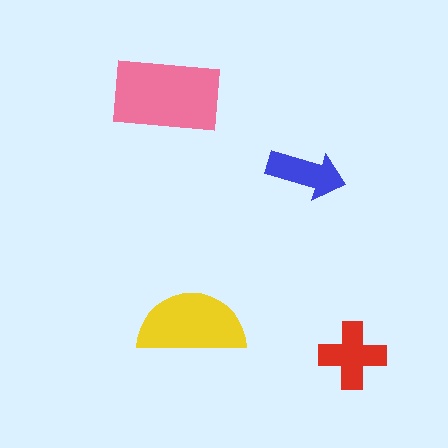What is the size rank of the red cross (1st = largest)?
3rd.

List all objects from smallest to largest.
The blue arrow, the red cross, the yellow semicircle, the pink rectangle.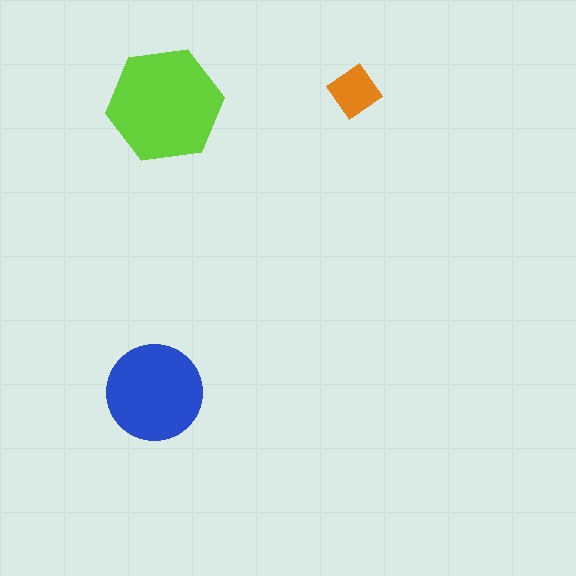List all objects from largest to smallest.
The lime hexagon, the blue circle, the orange diamond.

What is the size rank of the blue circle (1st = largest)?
2nd.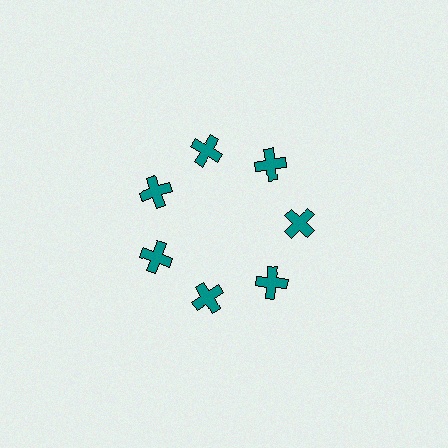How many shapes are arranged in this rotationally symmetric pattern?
There are 7 shapes, arranged in 7 groups of 1.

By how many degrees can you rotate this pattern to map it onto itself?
The pattern maps onto itself every 51 degrees of rotation.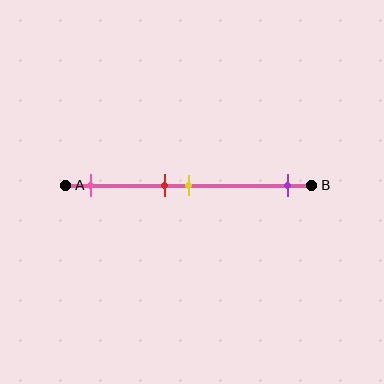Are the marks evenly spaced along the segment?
No, the marks are not evenly spaced.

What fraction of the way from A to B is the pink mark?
The pink mark is approximately 10% (0.1) of the way from A to B.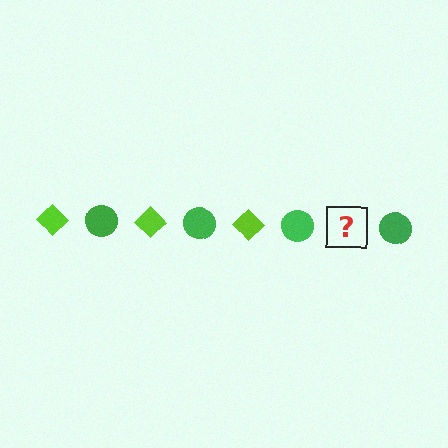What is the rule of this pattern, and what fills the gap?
The rule is that the pattern alternates between lime diamond and green circle. The gap should be filled with a lime diamond.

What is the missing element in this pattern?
The missing element is a lime diamond.